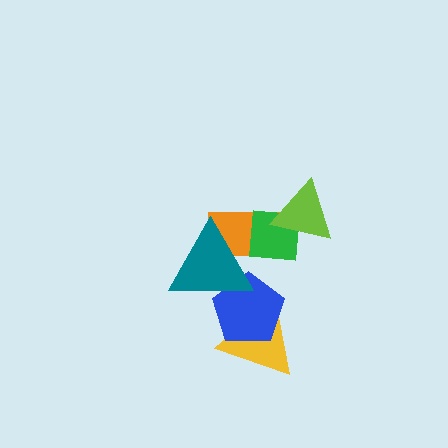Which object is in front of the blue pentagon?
The teal triangle is in front of the blue pentagon.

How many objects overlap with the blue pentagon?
2 objects overlap with the blue pentagon.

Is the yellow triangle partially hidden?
Yes, it is partially covered by another shape.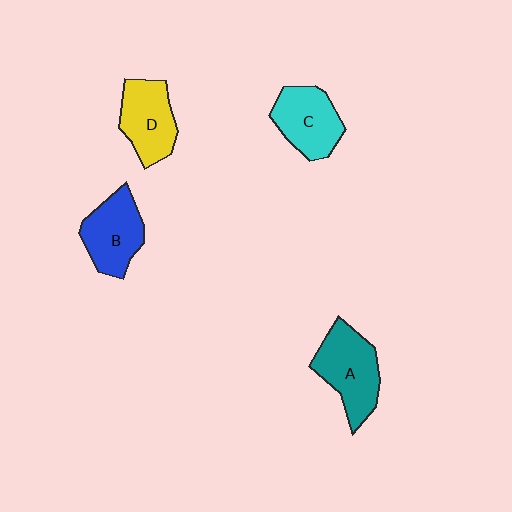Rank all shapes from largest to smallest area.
From largest to smallest: A (teal), B (blue), C (cyan), D (yellow).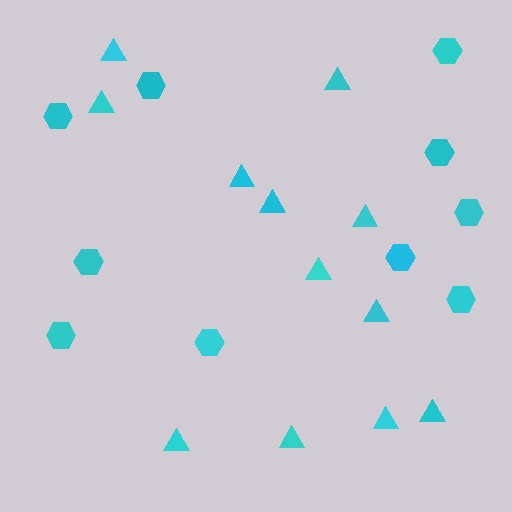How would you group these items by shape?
There are 2 groups: one group of hexagons (10) and one group of triangles (12).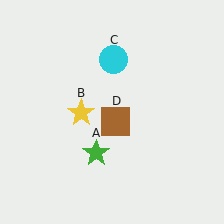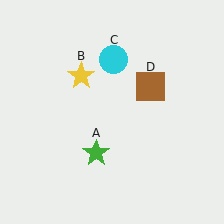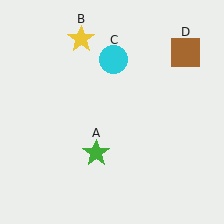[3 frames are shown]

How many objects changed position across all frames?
2 objects changed position: yellow star (object B), brown square (object D).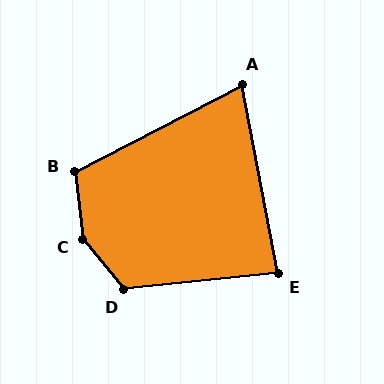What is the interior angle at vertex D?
Approximately 123 degrees (obtuse).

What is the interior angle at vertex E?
Approximately 85 degrees (approximately right).